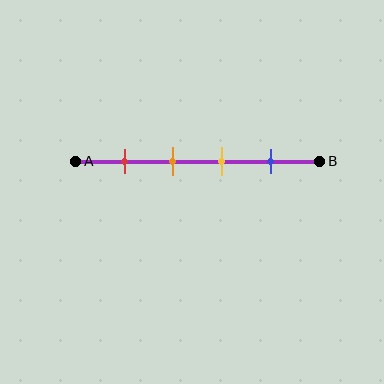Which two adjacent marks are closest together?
The orange and yellow marks are the closest adjacent pair.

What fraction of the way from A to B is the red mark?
The red mark is approximately 20% (0.2) of the way from A to B.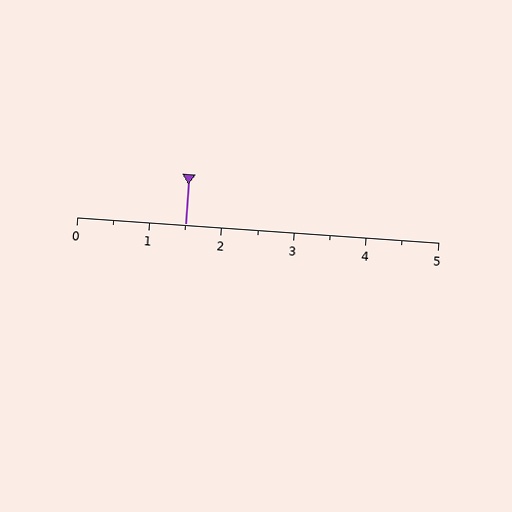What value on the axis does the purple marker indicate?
The marker indicates approximately 1.5.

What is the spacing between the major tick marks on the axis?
The major ticks are spaced 1 apart.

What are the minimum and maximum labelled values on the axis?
The axis runs from 0 to 5.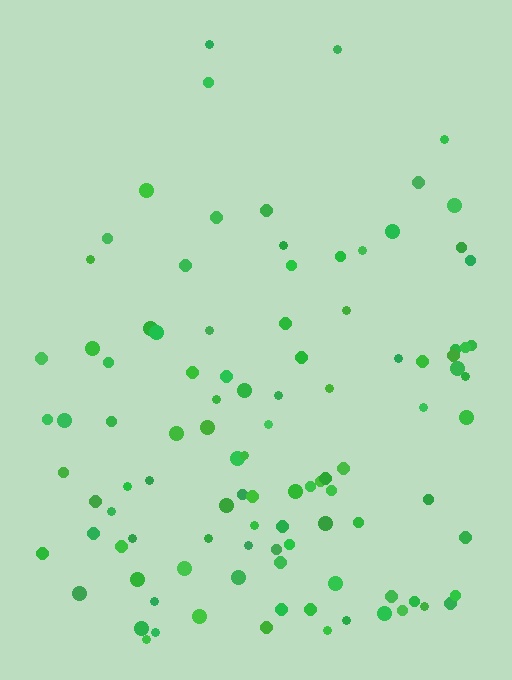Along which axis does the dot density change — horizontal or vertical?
Vertical.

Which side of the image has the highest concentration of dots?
The bottom.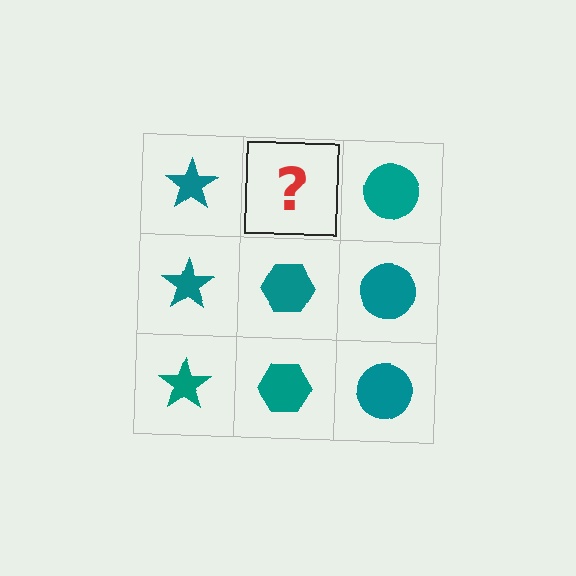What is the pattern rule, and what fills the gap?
The rule is that each column has a consistent shape. The gap should be filled with a teal hexagon.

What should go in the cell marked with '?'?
The missing cell should contain a teal hexagon.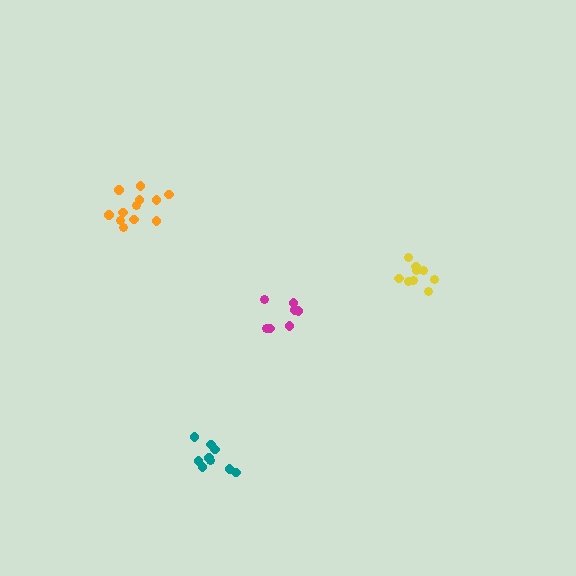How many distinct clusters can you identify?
There are 4 distinct clusters.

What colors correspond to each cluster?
The clusters are colored: magenta, orange, teal, yellow.